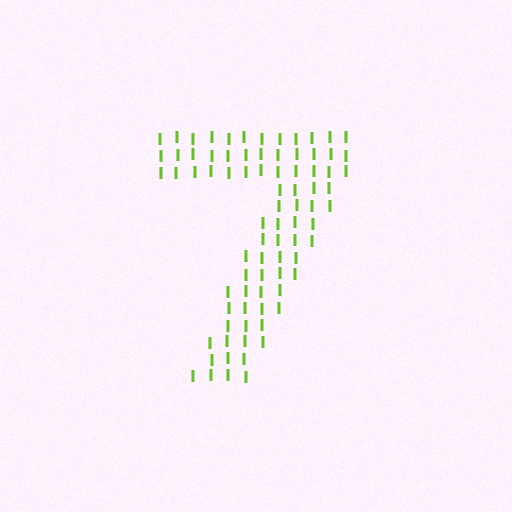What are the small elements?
The small elements are letter I's.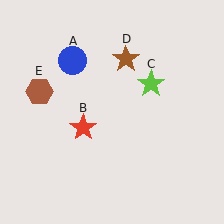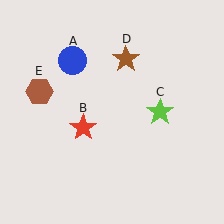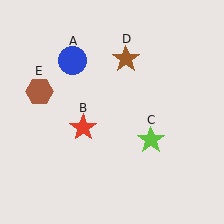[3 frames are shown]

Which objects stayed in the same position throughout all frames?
Blue circle (object A) and red star (object B) and brown star (object D) and brown hexagon (object E) remained stationary.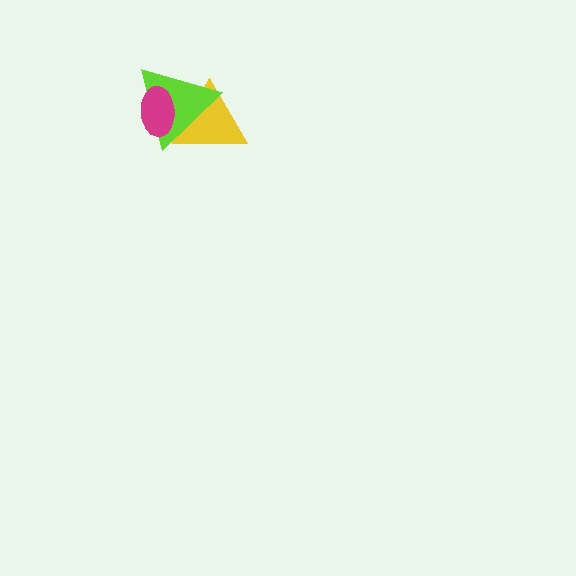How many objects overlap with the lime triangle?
2 objects overlap with the lime triangle.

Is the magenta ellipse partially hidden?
No, no other shape covers it.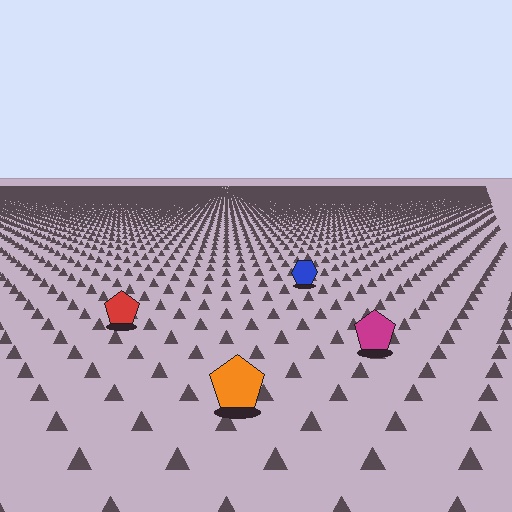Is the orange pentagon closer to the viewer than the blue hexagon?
Yes. The orange pentagon is closer — you can tell from the texture gradient: the ground texture is coarser near it.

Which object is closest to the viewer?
The orange pentagon is closest. The texture marks near it are larger and more spread out.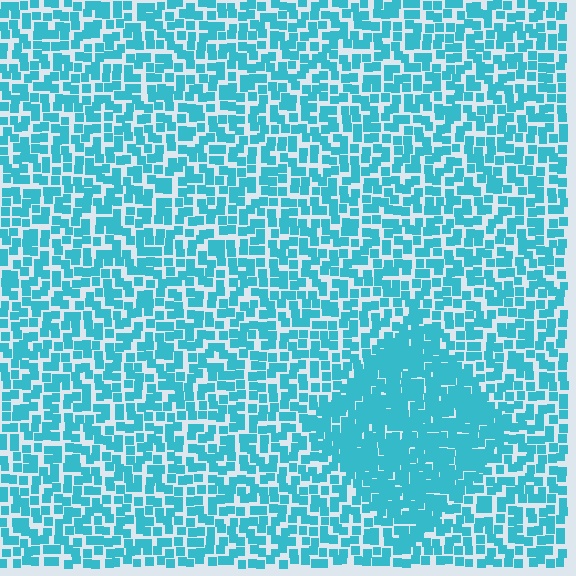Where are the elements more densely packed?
The elements are more densely packed inside the diamond boundary.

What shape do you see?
I see a diamond.